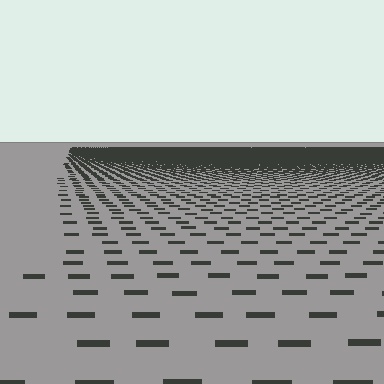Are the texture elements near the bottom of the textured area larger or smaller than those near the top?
Larger. Near the bottom, elements are closer to the viewer and appear at a bigger on-screen size.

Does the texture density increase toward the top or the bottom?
Density increases toward the top.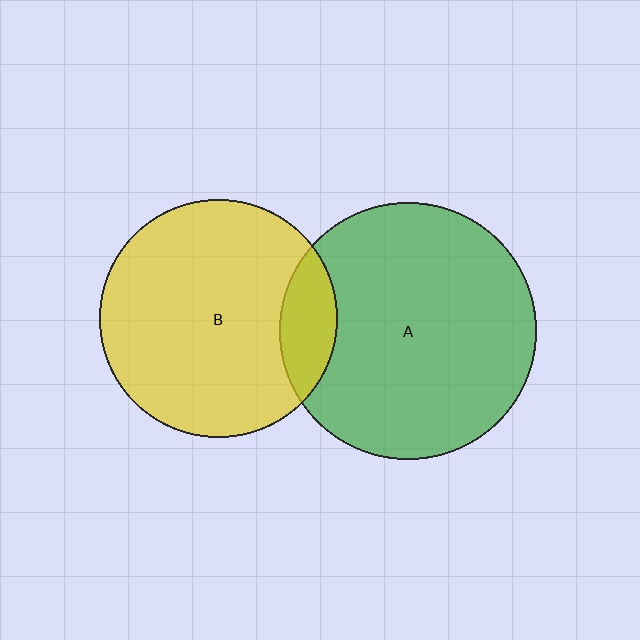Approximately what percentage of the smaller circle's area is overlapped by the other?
Approximately 15%.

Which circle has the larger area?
Circle A (green).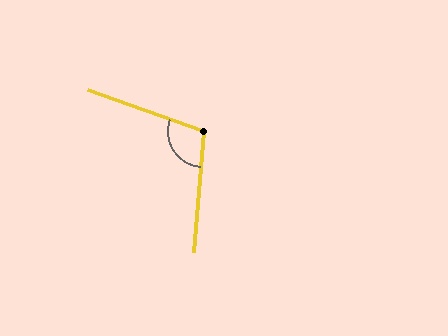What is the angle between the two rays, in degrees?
Approximately 105 degrees.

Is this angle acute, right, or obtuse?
It is obtuse.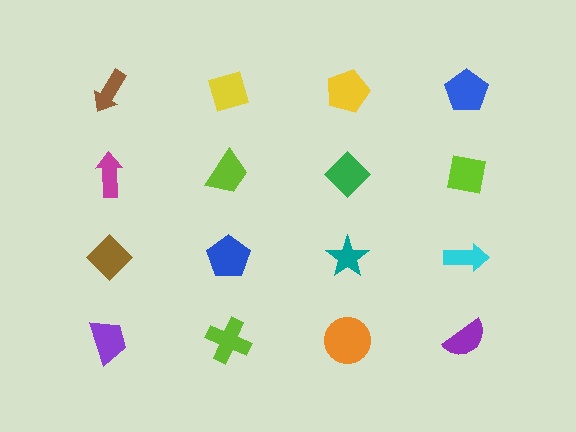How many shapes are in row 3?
4 shapes.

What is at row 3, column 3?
A teal star.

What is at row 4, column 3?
An orange circle.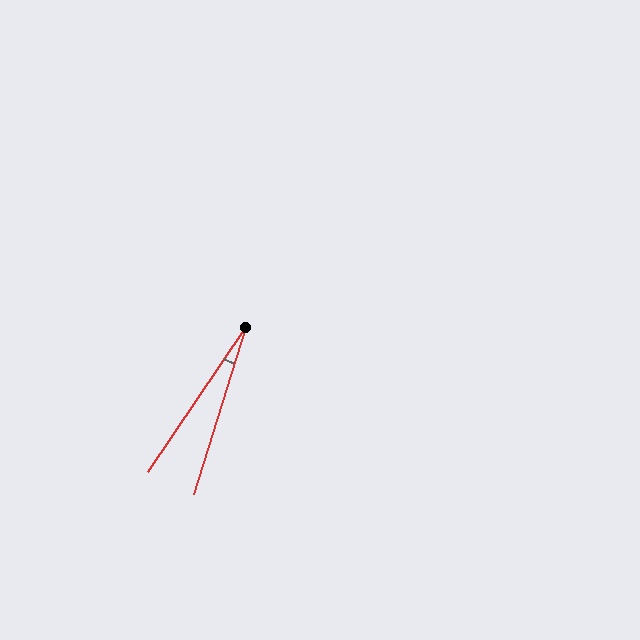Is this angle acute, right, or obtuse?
It is acute.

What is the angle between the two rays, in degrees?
Approximately 17 degrees.